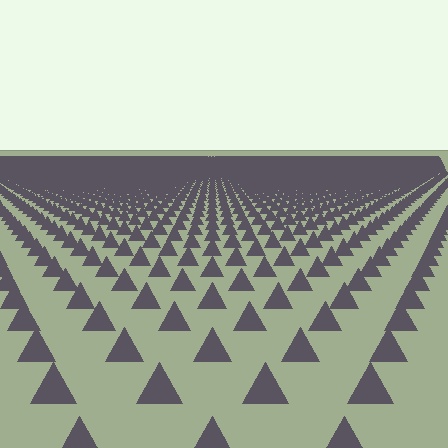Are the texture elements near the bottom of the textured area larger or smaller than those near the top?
Larger. Near the bottom, elements are closer to the viewer and appear at a bigger on-screen size.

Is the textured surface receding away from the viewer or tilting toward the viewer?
The surface is receding away from the viewer. Texture elements get smaller and denser toward the top.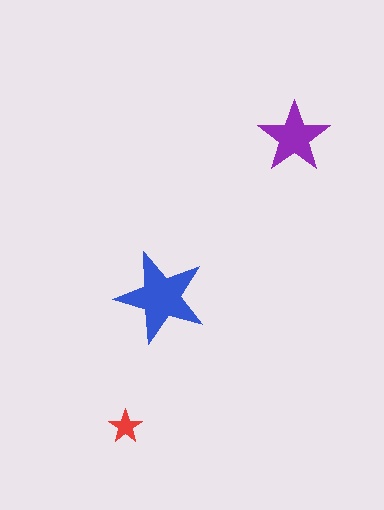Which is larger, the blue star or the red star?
The blue one.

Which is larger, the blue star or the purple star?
The blue one.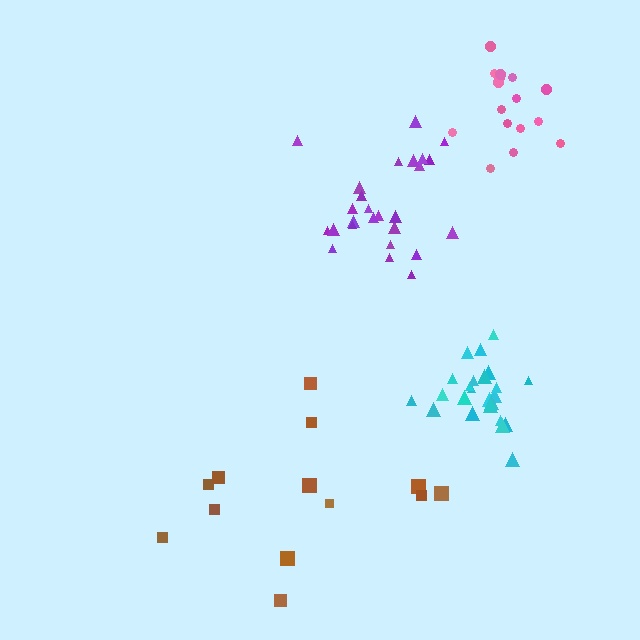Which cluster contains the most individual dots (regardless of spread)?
Purple (26).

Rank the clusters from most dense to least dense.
cyan, pink, purple, brown.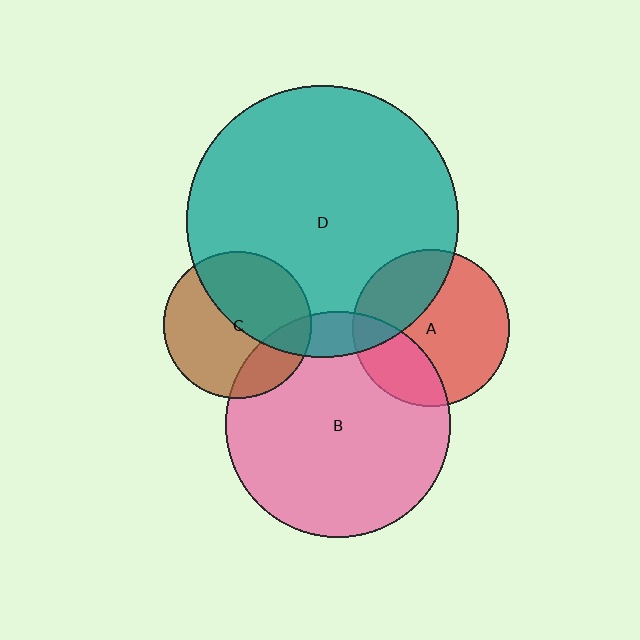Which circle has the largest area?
Circle D (teal).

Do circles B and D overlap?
Yes.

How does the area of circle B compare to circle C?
Approximately 2.4 times.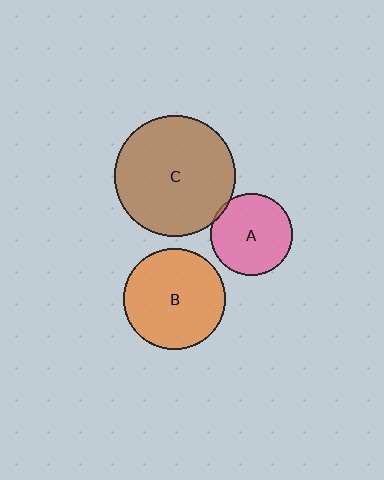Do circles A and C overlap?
Yes.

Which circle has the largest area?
Circle C (brown).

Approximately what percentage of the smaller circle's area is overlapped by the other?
Approximately 5%.